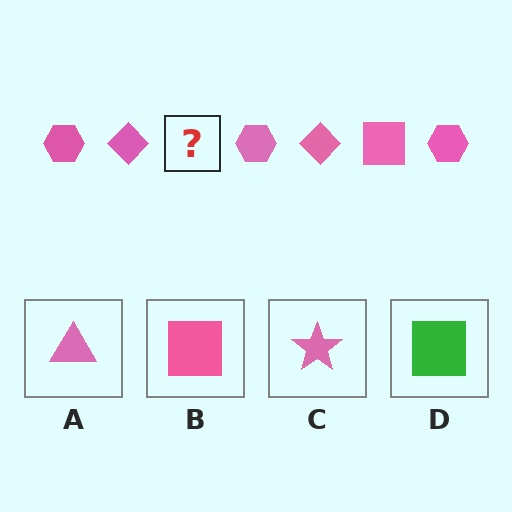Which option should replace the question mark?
Option B.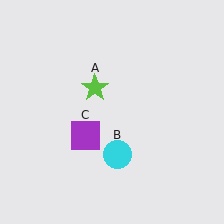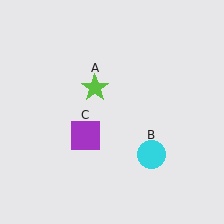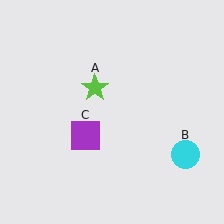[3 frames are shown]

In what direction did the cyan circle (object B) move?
The cyan circle (object B) moved right.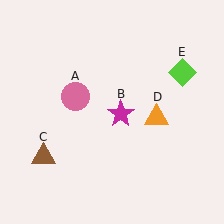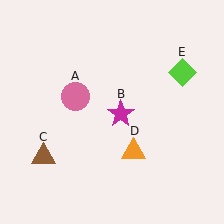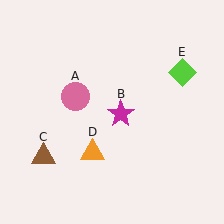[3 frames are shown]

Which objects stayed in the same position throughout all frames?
Pink circle (object A) and magenta star (object B) and brown triangle (object C) and lime diamond (object E) remained stationary.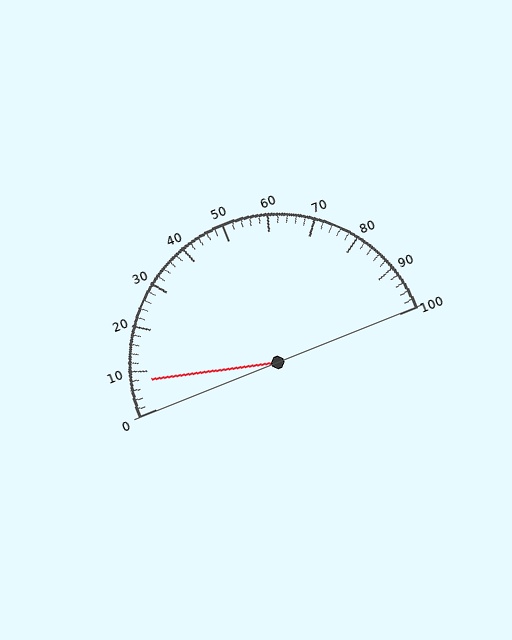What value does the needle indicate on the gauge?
The needle indicates approximately 8.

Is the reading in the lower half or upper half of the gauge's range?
The reading is in the lower half of the range (0 to 100).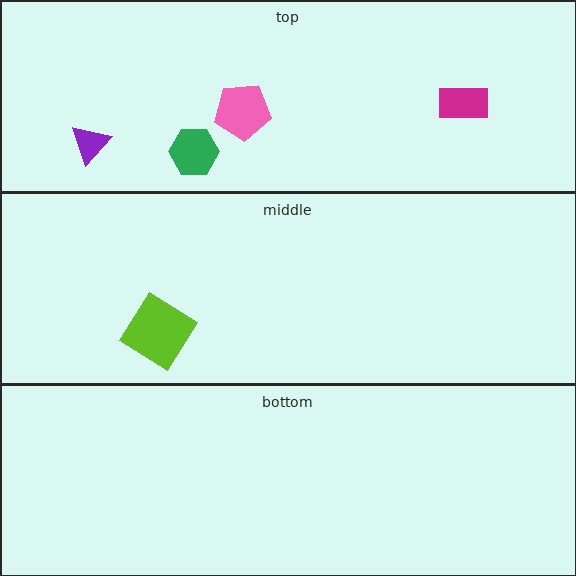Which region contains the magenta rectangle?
The top region.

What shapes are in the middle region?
The lime diamond.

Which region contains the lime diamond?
The middle region.